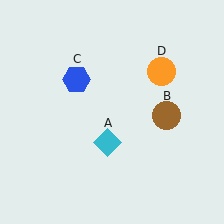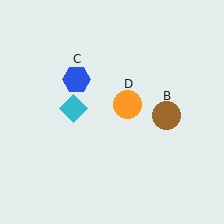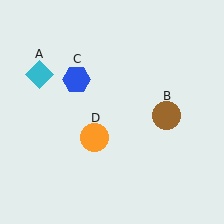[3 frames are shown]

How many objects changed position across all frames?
2 objects changed position: cyan diamond (object A), orange circle (object D).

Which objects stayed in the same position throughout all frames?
Brown circle (object B) and blue hexagon (object C) remained stationary.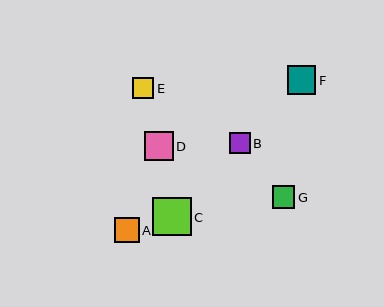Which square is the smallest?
Square E is the smallest with a size of approximately 21 pixels.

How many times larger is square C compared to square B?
Square C is approximately 1.8 times the size of square B.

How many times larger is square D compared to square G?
Square D is approximately 1.3 times the size of square G.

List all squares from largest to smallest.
From largest to smallest: C, D, F, A, G, B, E.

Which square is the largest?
Square C is the largest with a size of approximately 39 pixels.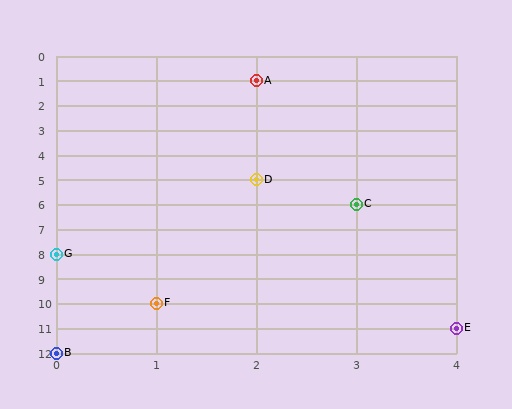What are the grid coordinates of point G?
Point G is at grid coordinates (0, 8).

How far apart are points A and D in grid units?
Points A and D are 4 rows apart.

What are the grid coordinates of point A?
Point A is at grid coordinates (2, 1).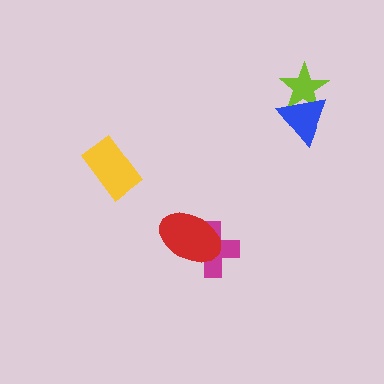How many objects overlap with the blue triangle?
1 object overlaps with the blue triangle.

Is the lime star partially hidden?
Yes, it is partially covered by another shape.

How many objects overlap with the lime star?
1 object overlaps with the lime star.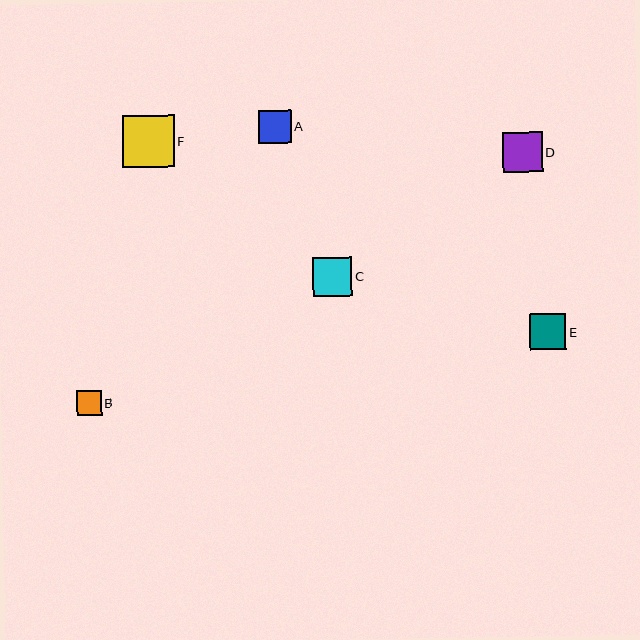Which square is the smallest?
Square B is the smallest with a size of approximately 25 pixels.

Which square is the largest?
Square F is the largest with a size of approximately 52 pixels.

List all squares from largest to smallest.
From largest to smallest: F, D, C, E, A, B.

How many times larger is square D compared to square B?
Square D is approximately 1.6 times the size of square B.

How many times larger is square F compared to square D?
Square F is approximately 1.3 times the size of square D.